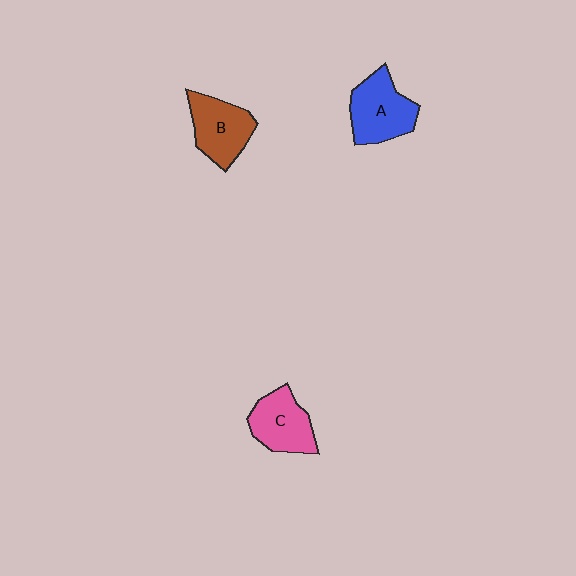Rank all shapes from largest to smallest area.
From largest to smallest: A (blue), B (brown), C (pink).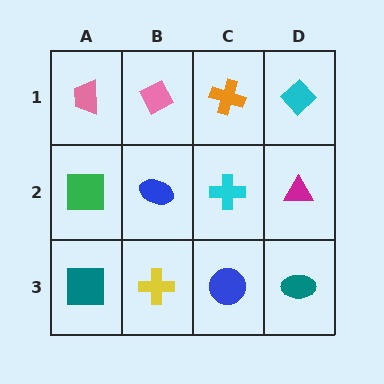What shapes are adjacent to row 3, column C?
A cyan cross (row 2, column C), a yellow cross (row 3, column B), a teal ellipse (row 3, column D).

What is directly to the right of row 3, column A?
A yellow cross.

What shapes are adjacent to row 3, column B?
A blue ellipse (row 2, column B), a teal square (row 3, column A), a blue circle (row 3, column C).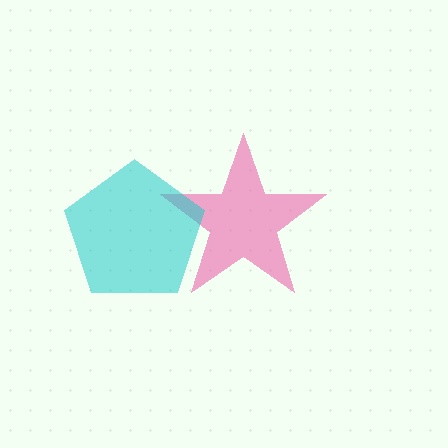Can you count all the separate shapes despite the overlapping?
Yes, there are 2 separate shapes.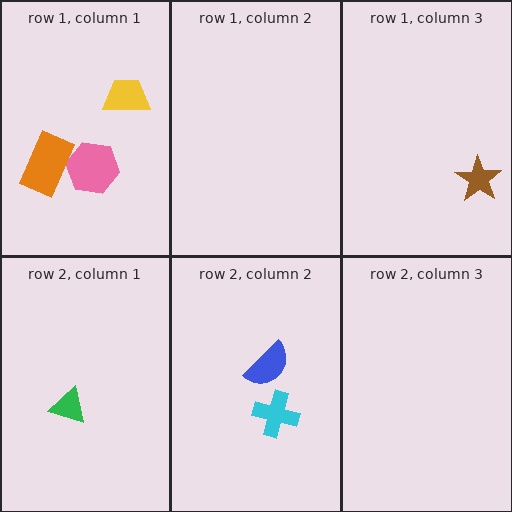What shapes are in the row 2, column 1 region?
The green triangle.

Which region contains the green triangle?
The row 2, column 1 region.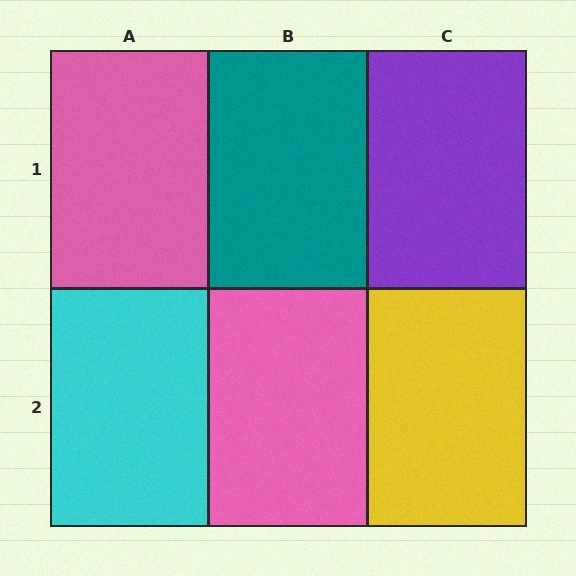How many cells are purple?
1 cell is purple.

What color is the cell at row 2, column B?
Pink.